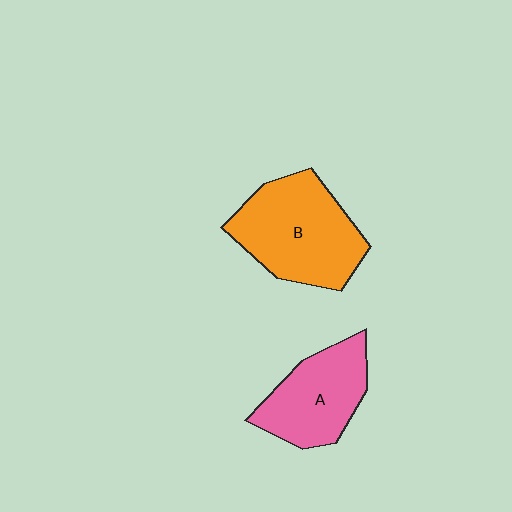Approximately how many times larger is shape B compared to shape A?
Approximately 1.3 times.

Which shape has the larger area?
Shape B (orange).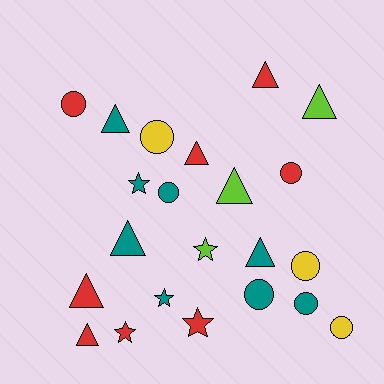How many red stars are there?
There are 2 red stars.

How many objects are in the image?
There are 22 objects.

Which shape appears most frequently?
Triangle, with 9 objects.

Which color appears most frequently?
Red, with 8 objects.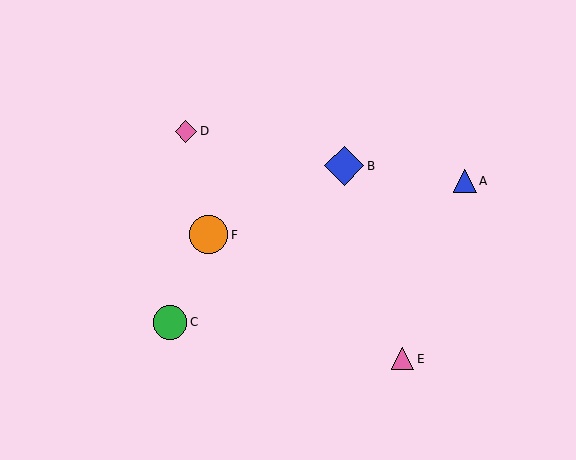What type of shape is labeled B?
Shape B is a blue diamond.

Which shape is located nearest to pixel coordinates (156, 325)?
The green circle (labeled C) at (170, 322) is nearest to that location.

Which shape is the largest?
The blue diamond (labeled B) is the largest.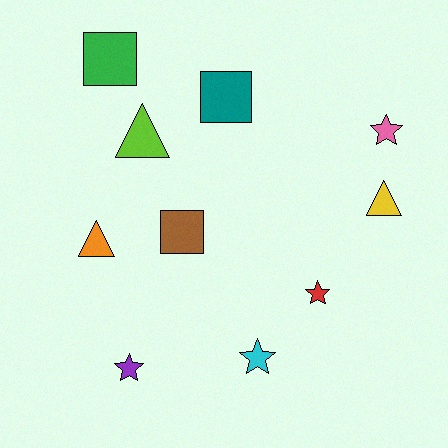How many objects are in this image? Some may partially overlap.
There are 10 objects.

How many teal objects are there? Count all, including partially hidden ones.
There is 1 teal object.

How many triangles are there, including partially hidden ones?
There are 3 triangles.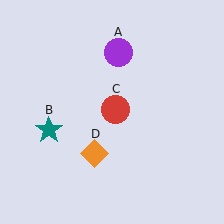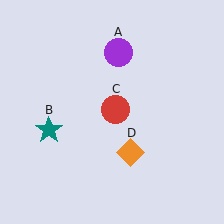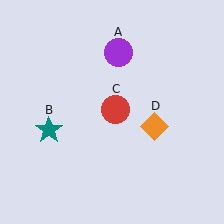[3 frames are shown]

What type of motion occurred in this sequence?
The orange diamond (object D) rotated counterclockwise around the center of the scene.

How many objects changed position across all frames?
1 object changed position: orange diamond (object D).